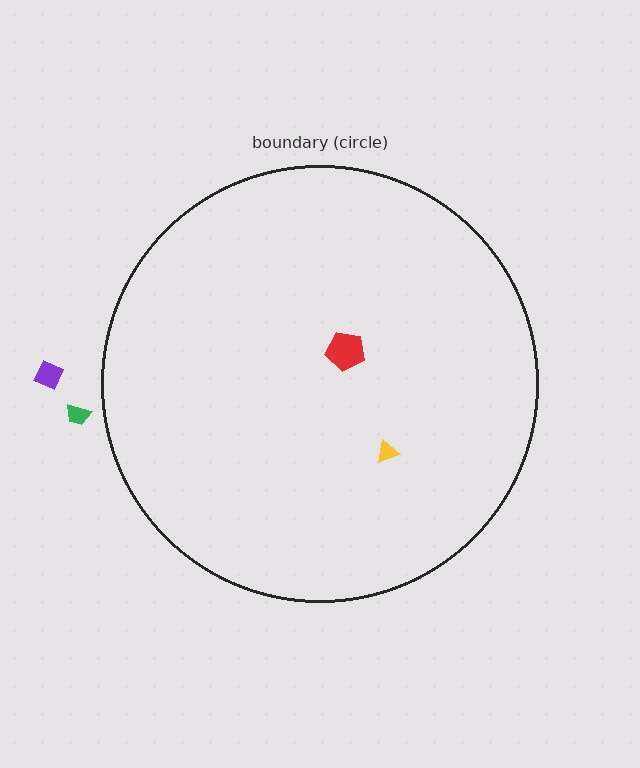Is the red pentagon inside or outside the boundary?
Inside.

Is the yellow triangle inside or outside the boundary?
Inside.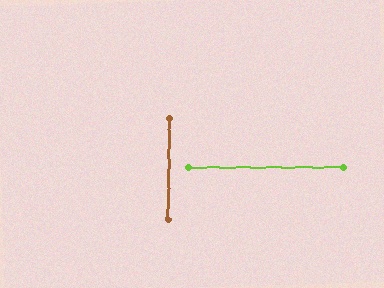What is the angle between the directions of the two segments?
Approximately 90 degrees.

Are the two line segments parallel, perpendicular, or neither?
Perpendicular — they meet at approximately 90°.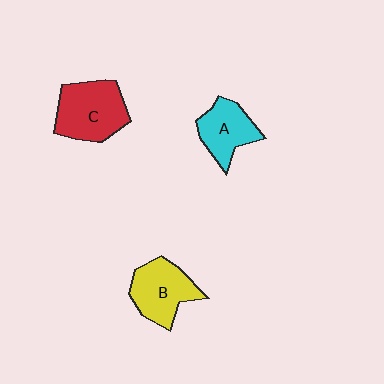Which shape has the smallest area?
Shape A (cyan).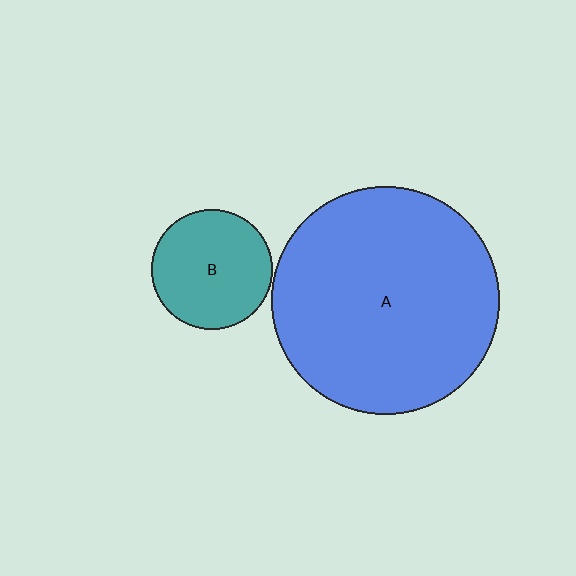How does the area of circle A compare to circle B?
Approximately 3.6 times.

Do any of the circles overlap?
No, none of the circles overlap.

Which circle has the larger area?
Circle A (blue).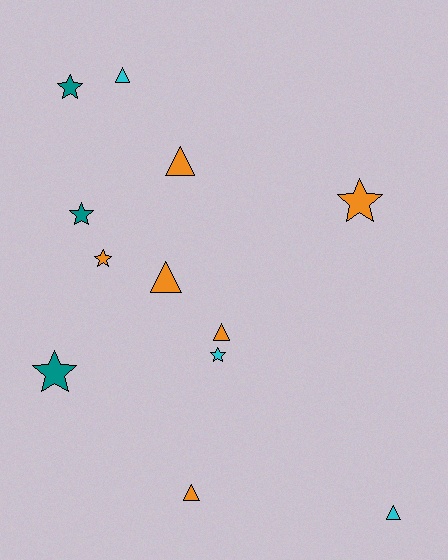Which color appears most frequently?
Orange, with 6 objects.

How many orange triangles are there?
There are 4 orange triangles.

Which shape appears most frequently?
Star, with 6 objects.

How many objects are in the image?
There are 12 objects.